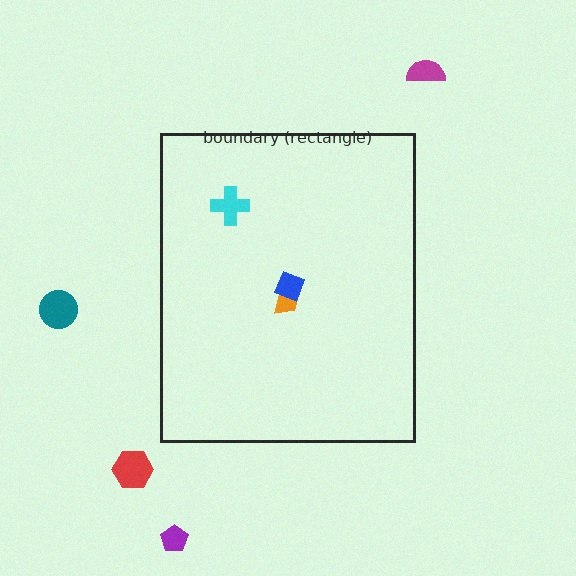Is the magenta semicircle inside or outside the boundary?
Outside.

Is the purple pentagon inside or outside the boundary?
Outside.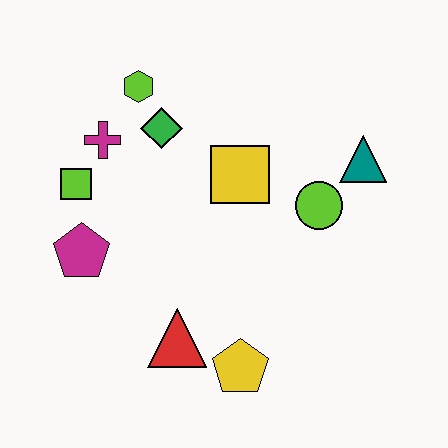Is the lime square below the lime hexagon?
Yes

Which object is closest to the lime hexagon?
The green diamond is closest to the lime hexagon.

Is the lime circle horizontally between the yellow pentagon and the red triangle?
No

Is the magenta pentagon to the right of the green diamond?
No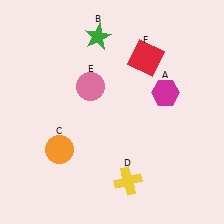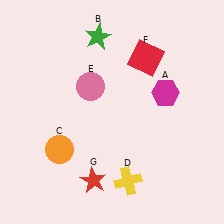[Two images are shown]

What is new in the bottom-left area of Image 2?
A red star (G) was added in the bottom-left area of Image 2.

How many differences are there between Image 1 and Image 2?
There is 1 difference between the two images.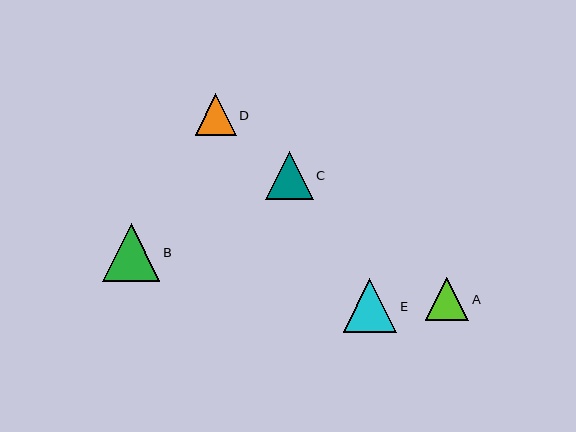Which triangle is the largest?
Triangle B is the largest with a size of approximately 58 pixels.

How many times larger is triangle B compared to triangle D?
Triangle B is approximately 1.4 times the size of triangle D.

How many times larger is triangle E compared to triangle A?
Triangle E is approximately 1.3 times the size of triangle A.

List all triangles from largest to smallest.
From largest to smallest: B, E, C, A, D.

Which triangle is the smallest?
Triangle D is the smallest with a size of approximately 41 pixels.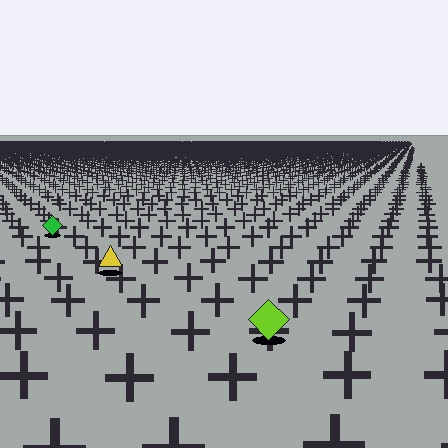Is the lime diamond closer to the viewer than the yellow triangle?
Yes. The lime diamond is closer — you can tell from the texture gradient: the ground texture is coarser near it.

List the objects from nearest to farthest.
From nearest to farthest: the lime diamond, the yellow triangle, the green diamond.